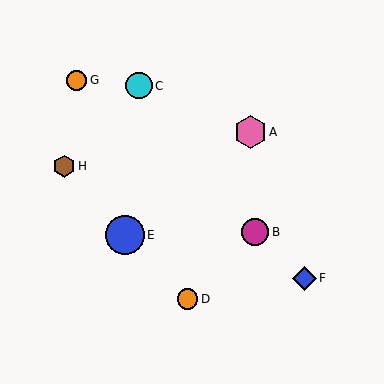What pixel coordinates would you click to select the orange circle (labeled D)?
Click at (187, 299) to select the orange circle D.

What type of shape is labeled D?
Shape D is an orange circle.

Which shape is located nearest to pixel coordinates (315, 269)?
The blue diamond (labeled F) at (304, 278) is nearest to that location.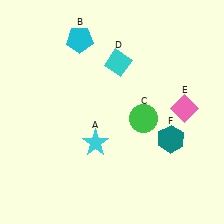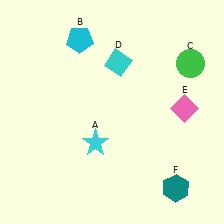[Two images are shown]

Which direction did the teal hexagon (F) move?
The teal hexagon (F) moved down.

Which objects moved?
The objects that moved are: the green circle (C), the teal hexagon (F).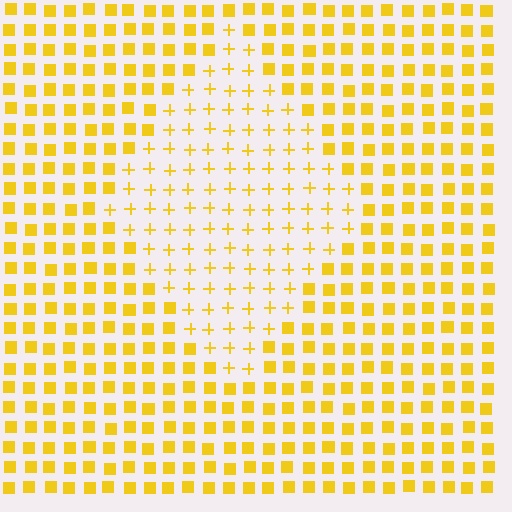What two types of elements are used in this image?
The image uses plus signs inside the diamond region and squares outside it.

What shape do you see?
I see a diamond.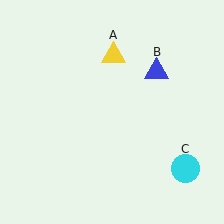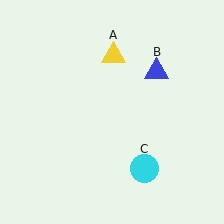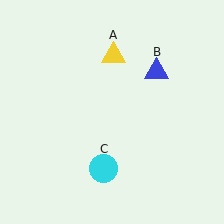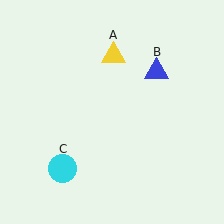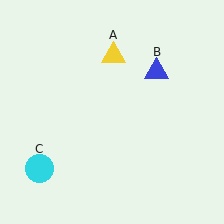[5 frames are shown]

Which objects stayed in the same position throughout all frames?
Yellow triangle (object A) and blue triangle (object B) remained stationary.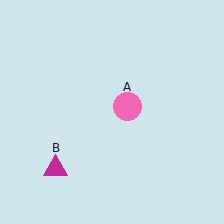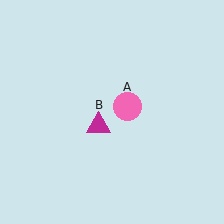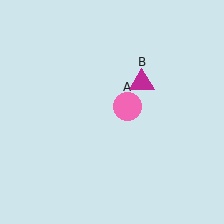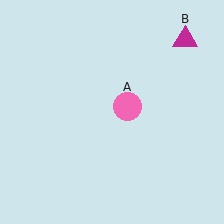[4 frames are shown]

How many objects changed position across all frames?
1 object changed position: magenta triangle (object B).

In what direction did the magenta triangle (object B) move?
The magenta triangle (object B) moved up and to the right.